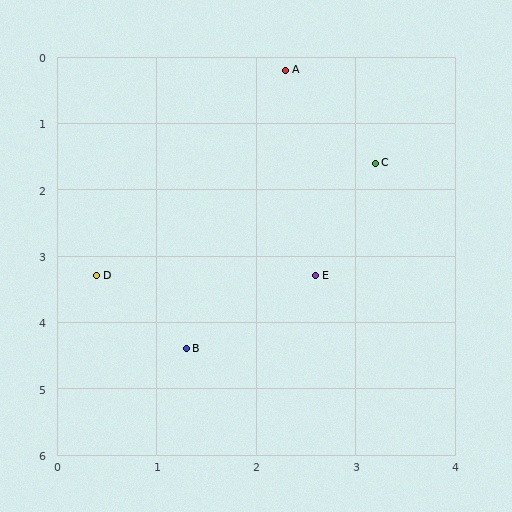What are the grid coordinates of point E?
Point E is at approximately (2.6, 3.3).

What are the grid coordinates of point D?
Point D is at approximately (0.4, 3.3).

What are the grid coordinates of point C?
Point C is at approximately (3.2, 1.6).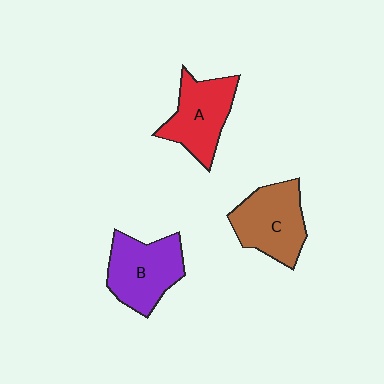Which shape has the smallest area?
Shape A (red).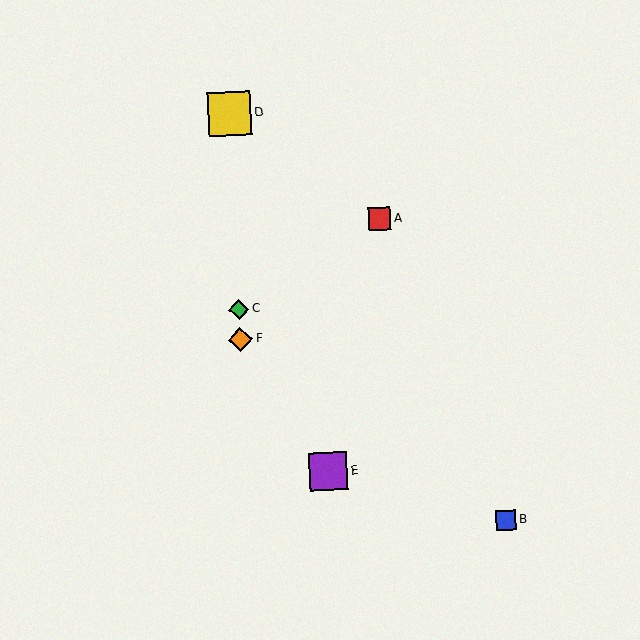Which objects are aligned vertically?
Objects C, D, F are aligned vertically.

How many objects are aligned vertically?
3 objects (C, D, F) are aligned vertically.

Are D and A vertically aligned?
No, D is at x≈229 and A is at x≈379.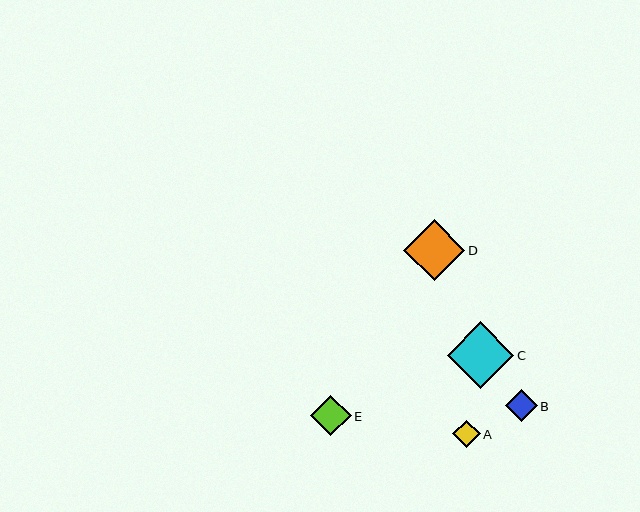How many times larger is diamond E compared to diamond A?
Diamond E is approximately 1.5 times the size of diamond A.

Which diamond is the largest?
Diamond C is the largest with a size of approximately 66 pixels.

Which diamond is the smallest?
Diamond A is the smallest with a size of approximately 27 pixels.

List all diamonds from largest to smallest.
From largest to smallest: C, D, E, B, A.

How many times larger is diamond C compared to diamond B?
Diamond C is approximately 2.1 times the size of diamond B.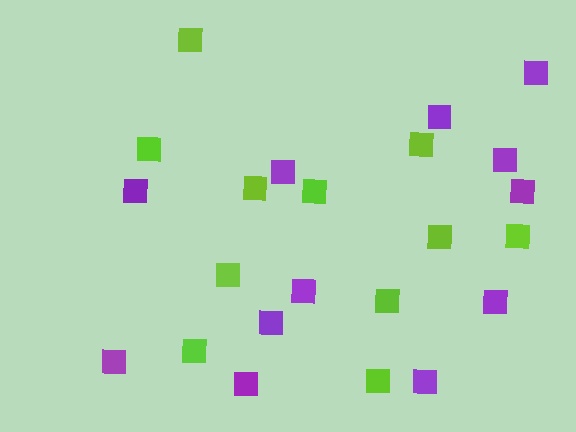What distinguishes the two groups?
There are 2 groups: one group of lime squares (11) and one group of purple squares (12).